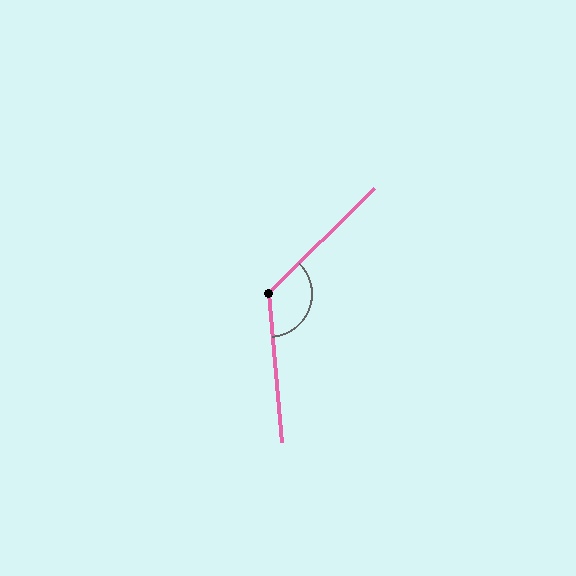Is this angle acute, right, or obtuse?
It is obtuse.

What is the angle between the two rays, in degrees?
Approximately 130 degrees.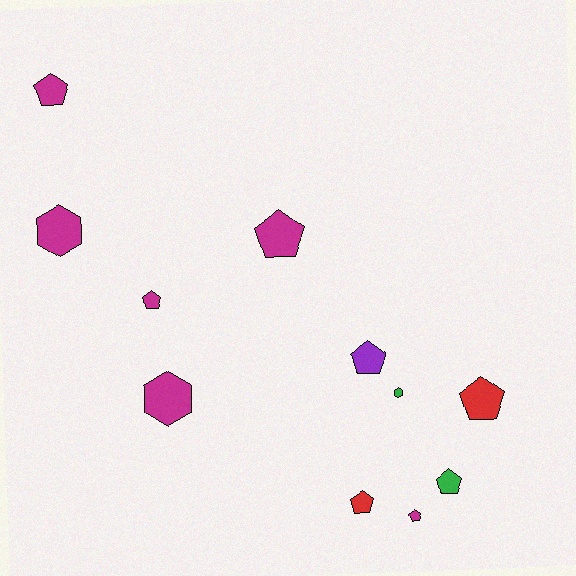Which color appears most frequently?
Magenta, with 6 objects.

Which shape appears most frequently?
Pentagon, with 8 objects.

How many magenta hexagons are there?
There are 2 magenta hexagons.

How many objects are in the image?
There are 11 objects.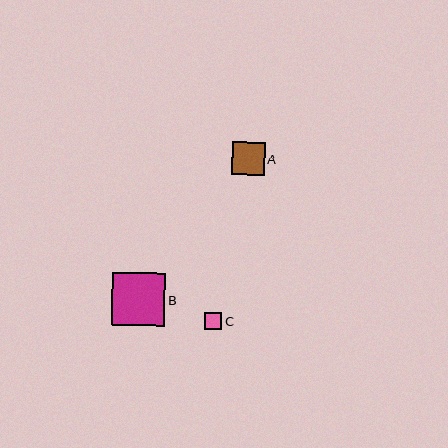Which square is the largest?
Square B is the largest with a size of approximately 54 pixels.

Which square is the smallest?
Square C is the smallest with a size of approximately 17 pixels.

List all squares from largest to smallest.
From largest to smallest: B, A, C.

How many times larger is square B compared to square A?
Square B is approximately 1.6 times the size of square A.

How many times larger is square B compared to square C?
Square B is approximately 3.2 times the size of square C.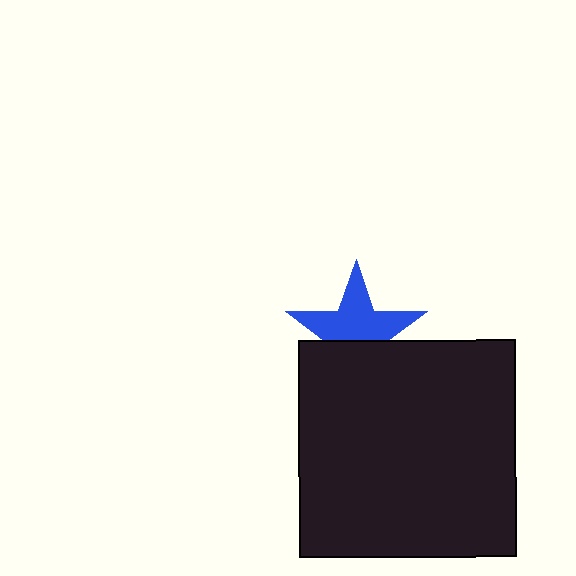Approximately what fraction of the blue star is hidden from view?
Roughly 40% of the blue star is hidden behind the black square.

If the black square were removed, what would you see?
You would see the complete blue star.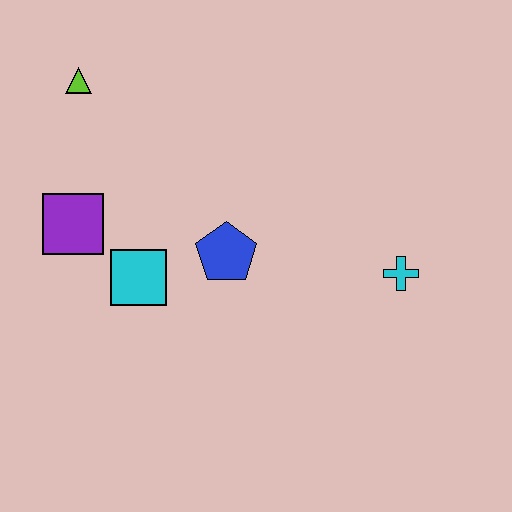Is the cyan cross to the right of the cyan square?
Yes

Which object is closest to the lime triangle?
The purple square is closest to the lime triangle.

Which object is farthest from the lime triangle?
The cyan cross is farthest from the lime triangle.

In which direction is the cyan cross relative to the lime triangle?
The cyan cross is to the right of the lime triangle.